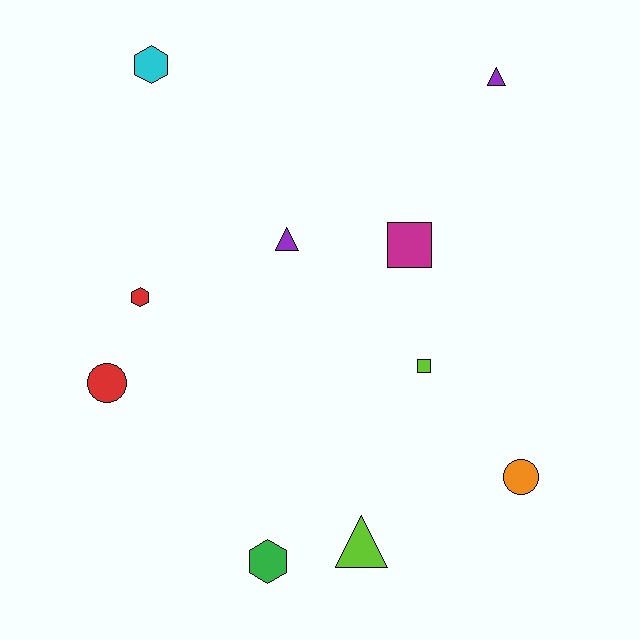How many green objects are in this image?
There is 1 green object.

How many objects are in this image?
There are 10 objects.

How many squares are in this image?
There are 2 squares.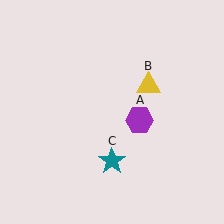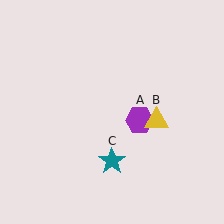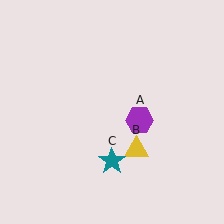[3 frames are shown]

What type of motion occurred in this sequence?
The yellow triangle (object B) rotated clockwise around the center of the scene.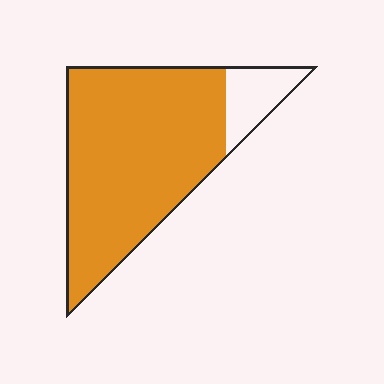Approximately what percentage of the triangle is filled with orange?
Approximately 85%.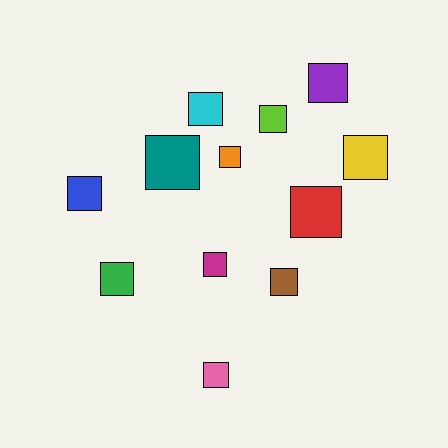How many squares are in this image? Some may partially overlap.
There are 12 squares.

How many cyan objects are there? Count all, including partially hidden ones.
There is 1 cyan object.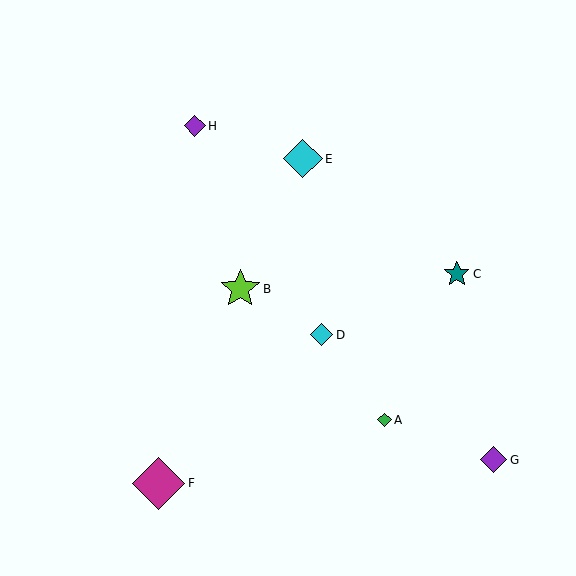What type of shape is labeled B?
Shape B is a lime star.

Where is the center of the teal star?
The center of the teal star is at (457, 274).